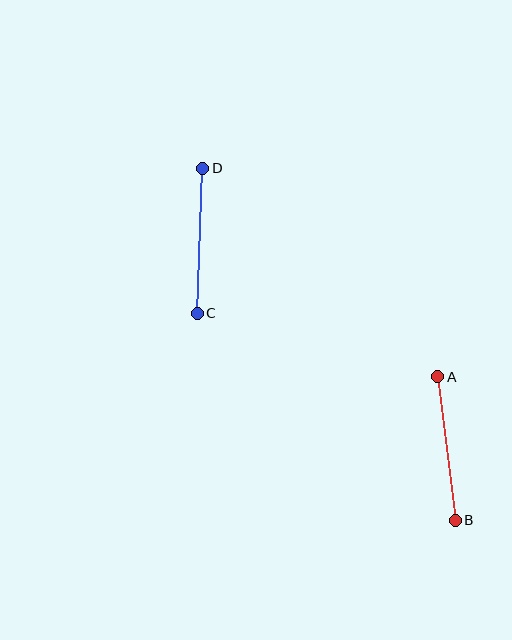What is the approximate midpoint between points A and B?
The midpoint is at approximately (447, 448) pixels.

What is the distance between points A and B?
The distance is approximately 145 pixels.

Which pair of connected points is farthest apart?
Points C and D are farthest apart.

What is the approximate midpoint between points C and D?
The midpoint is at approximately (200, 241) pixels.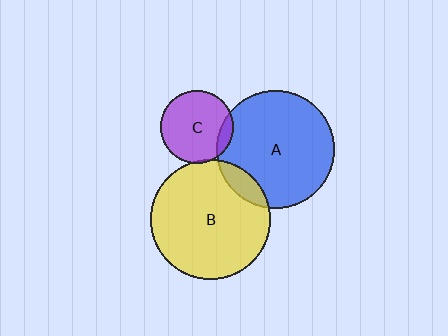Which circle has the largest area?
Circle B (yellow).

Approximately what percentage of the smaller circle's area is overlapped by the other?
Approximately 10%.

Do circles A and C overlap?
Yes.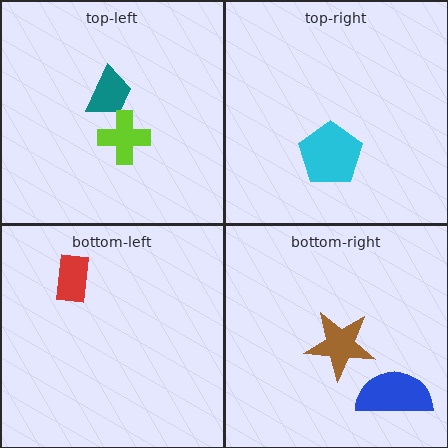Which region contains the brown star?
The bottom-right region.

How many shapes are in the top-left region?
2.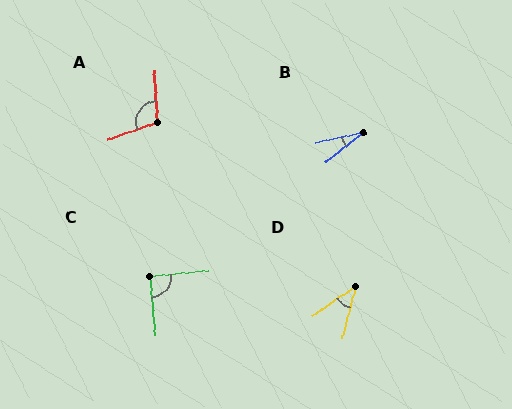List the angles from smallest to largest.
B (25°), D (42°), C (91°), A (107°).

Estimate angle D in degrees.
Approximately 42 degrees.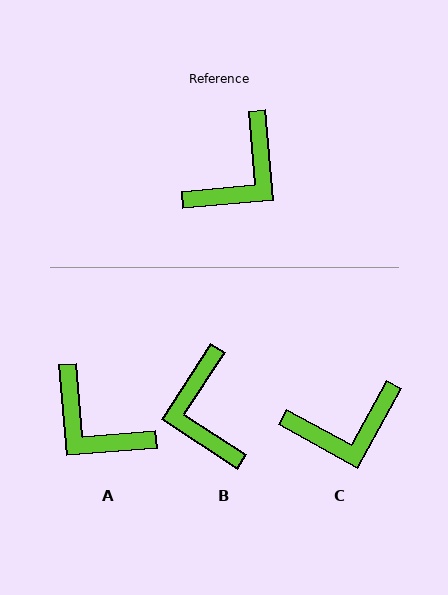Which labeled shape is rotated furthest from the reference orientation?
B, about 128 degrees away.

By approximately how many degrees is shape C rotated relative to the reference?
Approximately 34 degrees clockwise.